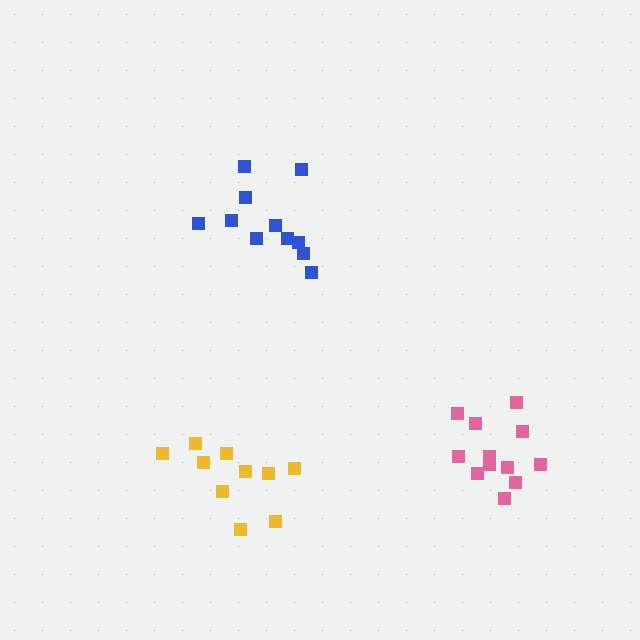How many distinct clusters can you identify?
There are 3 distinct clusters.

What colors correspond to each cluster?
The clusters are colored: blue, pink, yellow.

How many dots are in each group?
Group 1: 11 dots, Group 2: 12 dots, Group 3: 10 dots (33 total).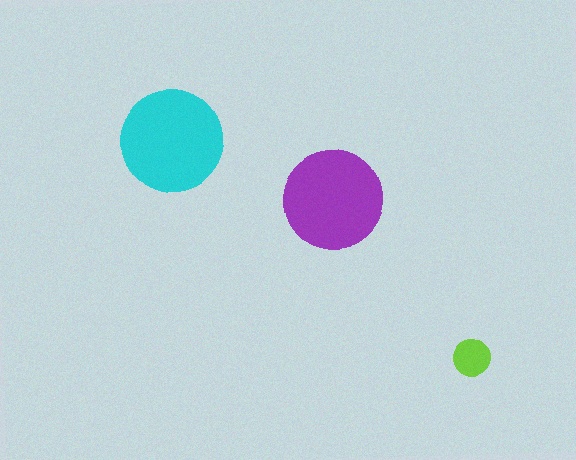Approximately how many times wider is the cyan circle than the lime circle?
About 2.5 times wider.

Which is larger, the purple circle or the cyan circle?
The cyan one.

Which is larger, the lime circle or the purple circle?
The purple one.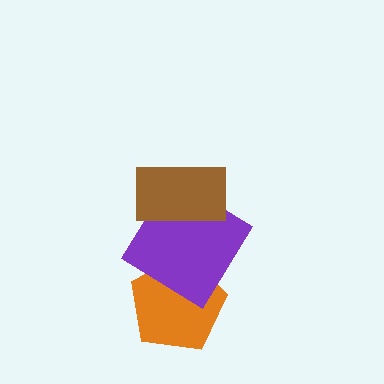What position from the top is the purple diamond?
The purple diamond is 2nd from the top.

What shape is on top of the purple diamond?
The brown rectangle is on top of the purple diamond.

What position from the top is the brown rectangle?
The brown rectangle is 1st from the top.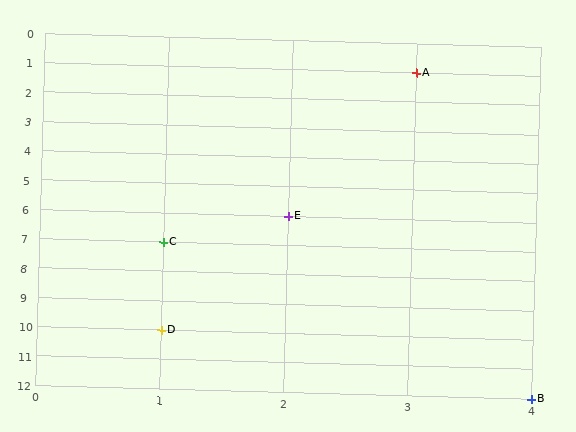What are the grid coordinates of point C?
Point C is at grid coordinates (1, 7).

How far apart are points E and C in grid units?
Points E and C are 1 column and 1 row apart (about 1.4 grid units diagonally).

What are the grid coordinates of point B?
Point B is at grid coordinates (4, 12).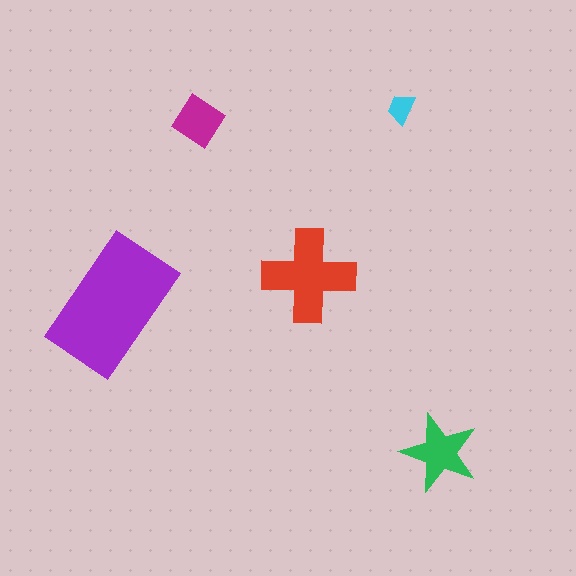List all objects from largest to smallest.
The purple rectangle, the red cross, the green star, the magenta diamond, the cyan trapezoid.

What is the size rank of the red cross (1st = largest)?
2nd.